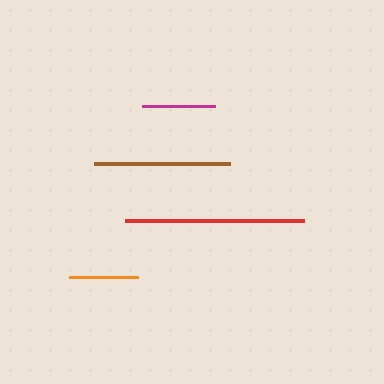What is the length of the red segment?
The red segment is approximately 179 pixels long.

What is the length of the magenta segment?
The magenta segment is approximately 73 pixels long.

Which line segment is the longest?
The red line is the longest at approximately 179 pixels.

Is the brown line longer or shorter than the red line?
The red line is longer than the brown line.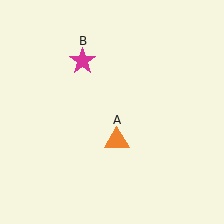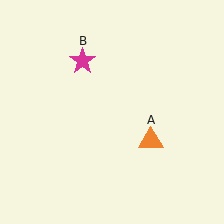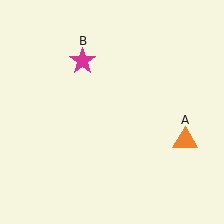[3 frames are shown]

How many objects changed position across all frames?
1 object changed position: orange triangle (object A).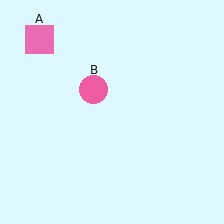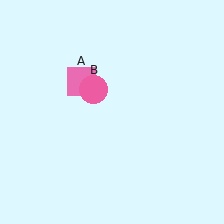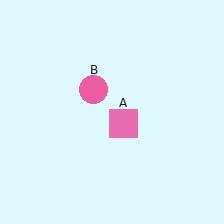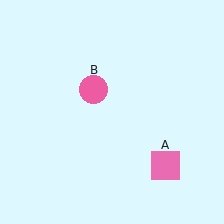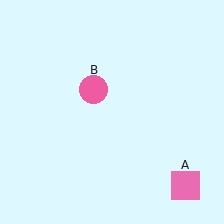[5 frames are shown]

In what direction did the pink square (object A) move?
The pink square (object A) moved down and to the right.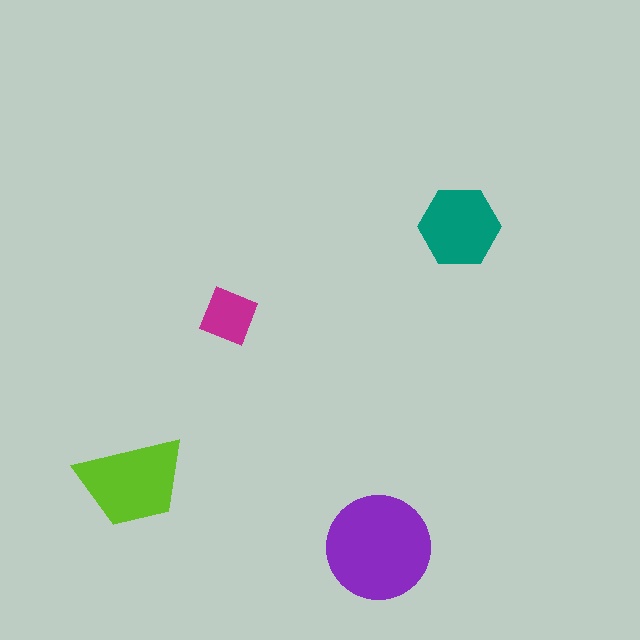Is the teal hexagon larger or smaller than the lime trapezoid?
Smaller.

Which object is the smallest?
The magenta square.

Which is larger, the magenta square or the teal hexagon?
The teal hexagon.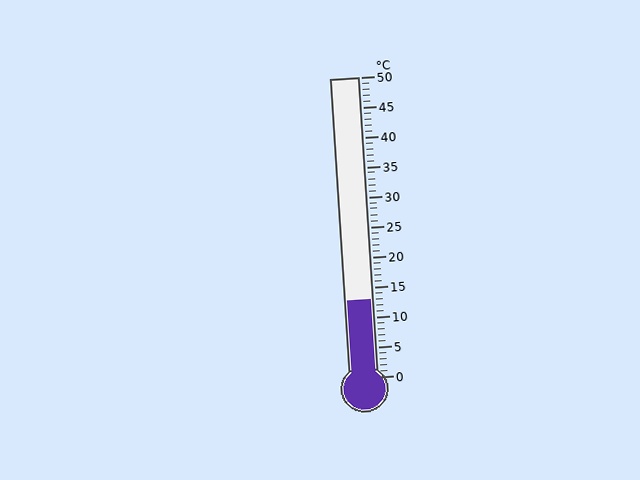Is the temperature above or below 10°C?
The temperature is above 10°C.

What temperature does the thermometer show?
The thermometer shows approximately 13°C.